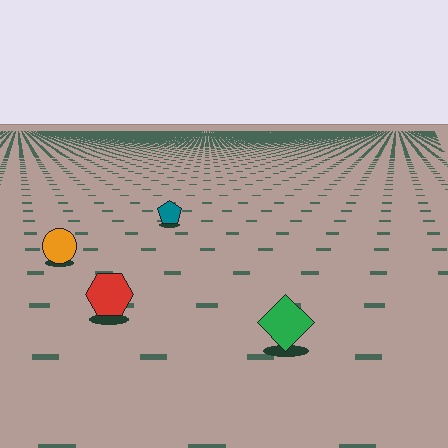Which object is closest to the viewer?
The green diamond is closest. The texture marks near it are larger and more spread out.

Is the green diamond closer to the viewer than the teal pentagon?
Yes. The green diamond is closer — you can tell from the texture gradient: the ground texture is coarser near it.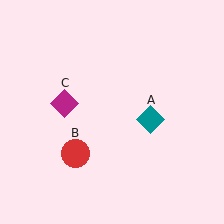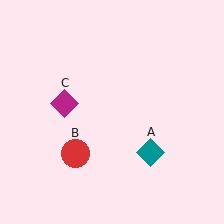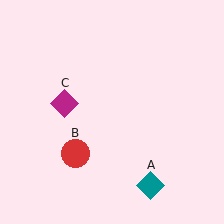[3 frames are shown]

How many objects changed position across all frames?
1 object changed position: teal diamond (object A).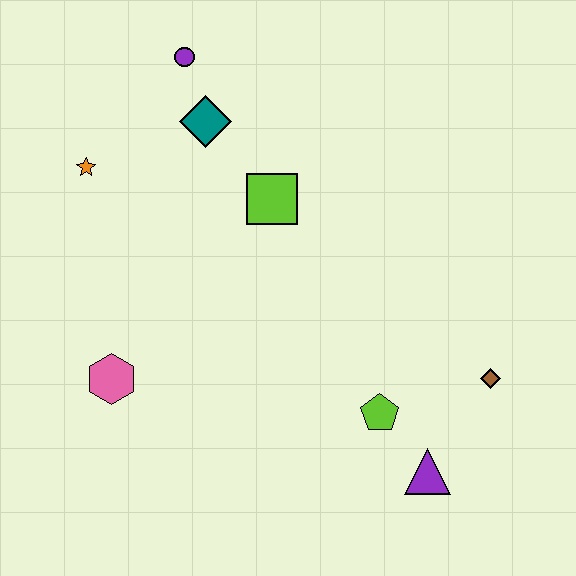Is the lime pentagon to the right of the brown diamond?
No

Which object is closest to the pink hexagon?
The orange star is closest to the pink hexagon.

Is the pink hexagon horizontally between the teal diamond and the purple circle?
No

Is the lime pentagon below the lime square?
Yes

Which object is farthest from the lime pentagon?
The purple circle is farthest from the lime pentagon.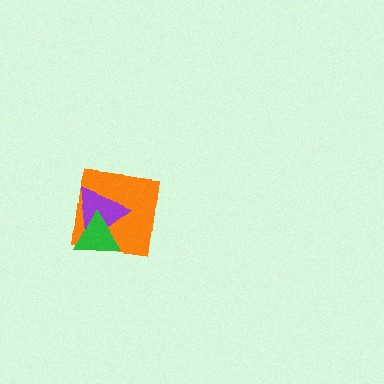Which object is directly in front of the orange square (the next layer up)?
The purple triangle is directly in front of the orange square.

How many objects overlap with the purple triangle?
2 objects overlap with the purple triangle.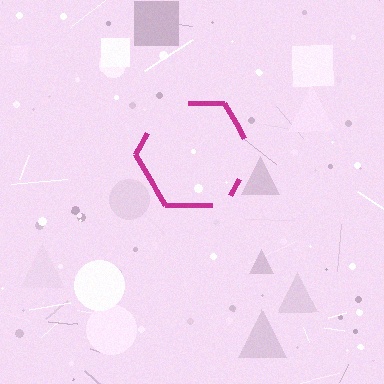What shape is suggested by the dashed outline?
The dashed outline suggests a hexagon.